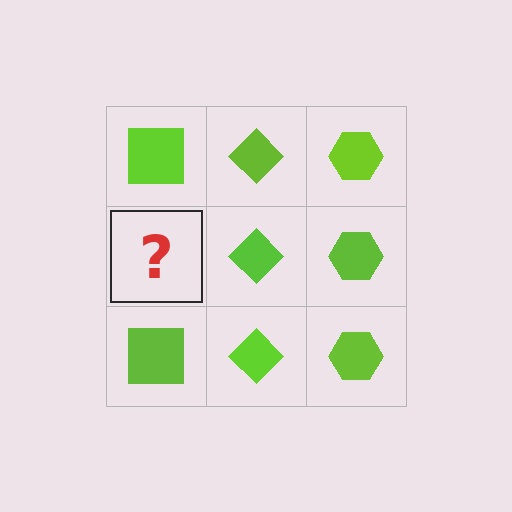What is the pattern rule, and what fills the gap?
The rule is that each column has a consistent shape. The gap should be filled with a lime square.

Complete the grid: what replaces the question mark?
The question mark should be replaced with a lime square.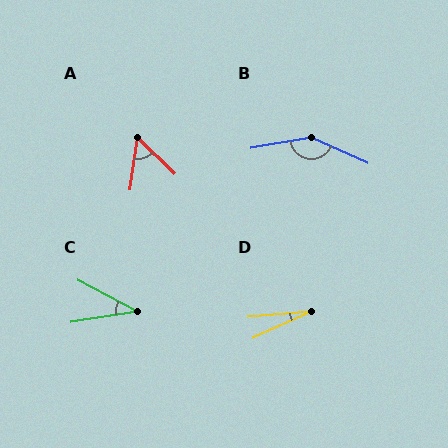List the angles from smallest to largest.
D (19°), C (37°), A (54°), B (146°).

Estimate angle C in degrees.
Approximately 37 degrees.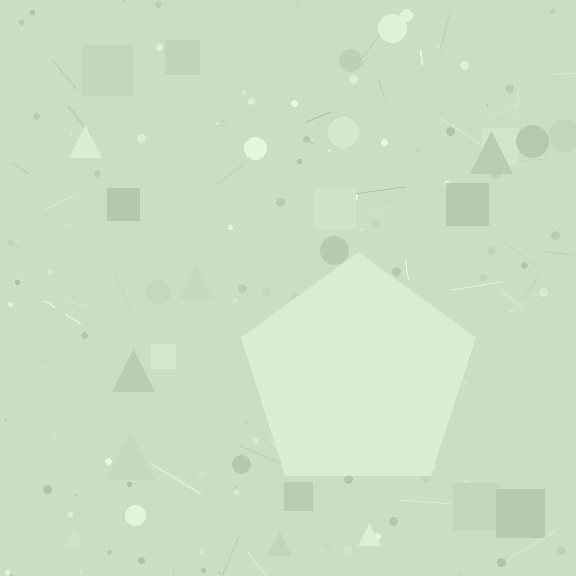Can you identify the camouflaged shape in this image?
The camouflaged shape is a pentagon.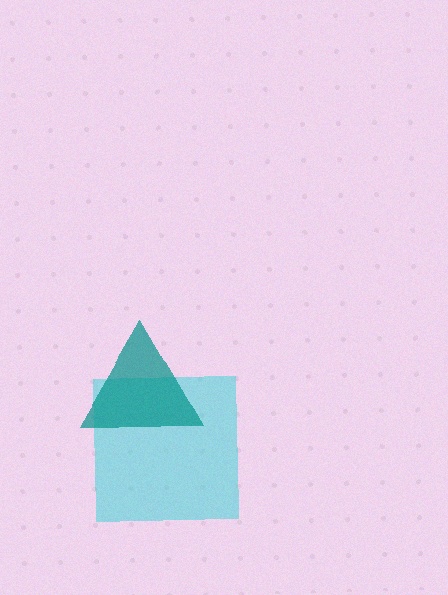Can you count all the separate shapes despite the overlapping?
Yes, there are 2 separate shapes.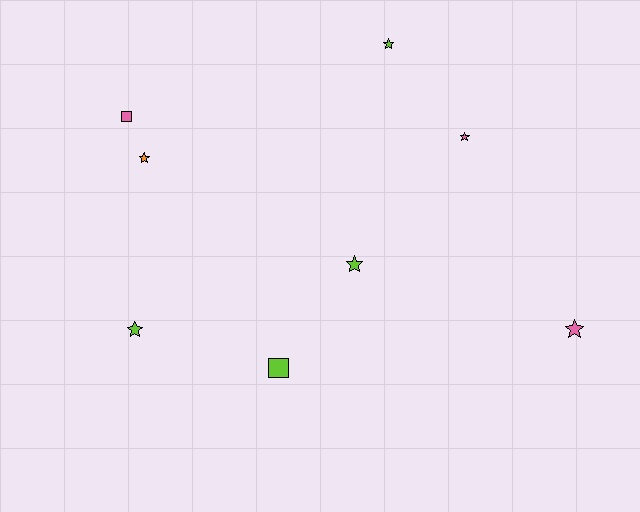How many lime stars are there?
There are 3 lime stars.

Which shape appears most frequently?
Star, with 6 objects.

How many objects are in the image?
There are 8 objects.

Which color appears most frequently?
Lime, with 4 objects.